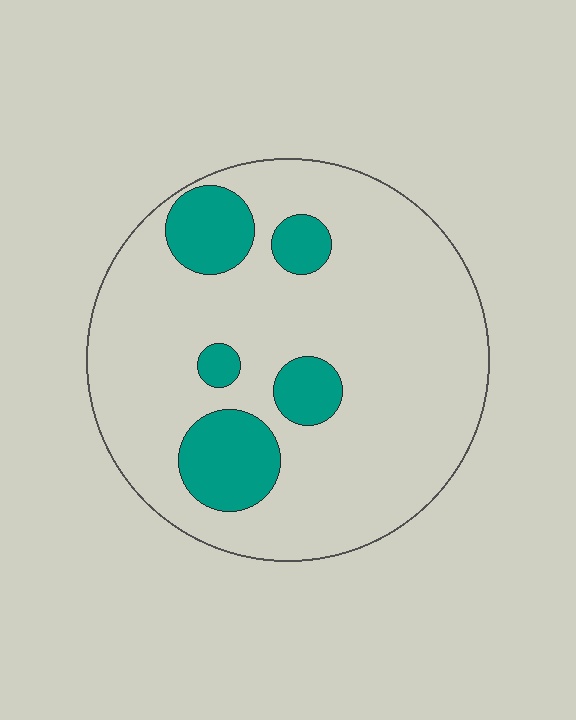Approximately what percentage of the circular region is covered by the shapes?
Approximately 20%.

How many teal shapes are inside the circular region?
5.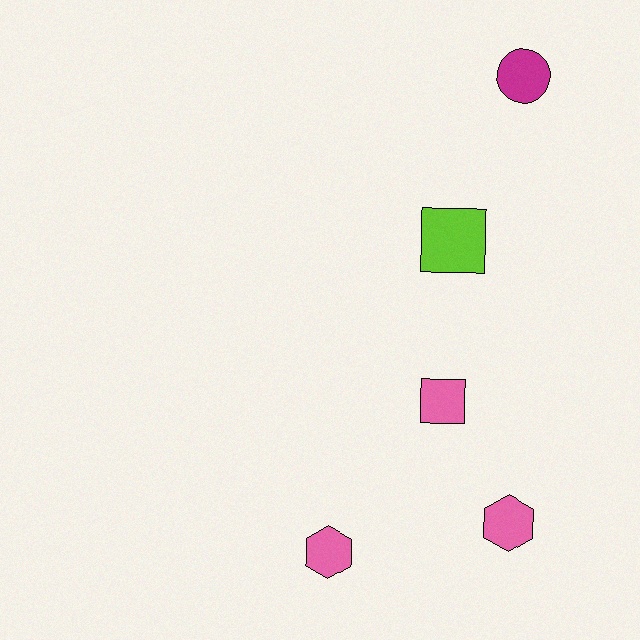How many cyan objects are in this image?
There are no cyan objects.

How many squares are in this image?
There are 2 squares.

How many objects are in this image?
There are 5 objects.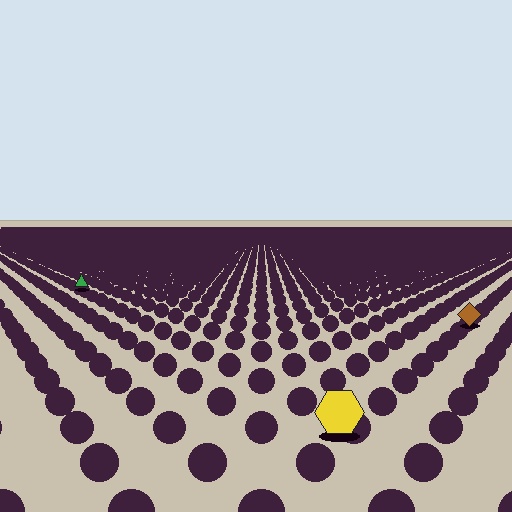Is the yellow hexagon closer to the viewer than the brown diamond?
Yes. The yellow hexagon is closer — you can tell from the texture gradient: the ground texture is coarser near it.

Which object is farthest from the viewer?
The green triangle is farthest from the viewer. It appears smaller and the ground texture around it is denser.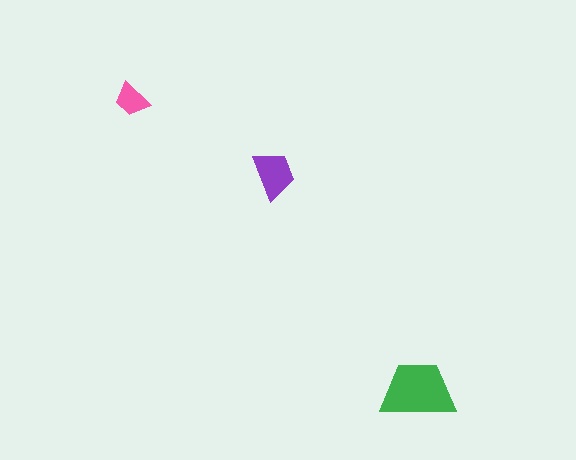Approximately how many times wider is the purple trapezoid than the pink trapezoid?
About 1.5 times wider.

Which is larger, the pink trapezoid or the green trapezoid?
The green one.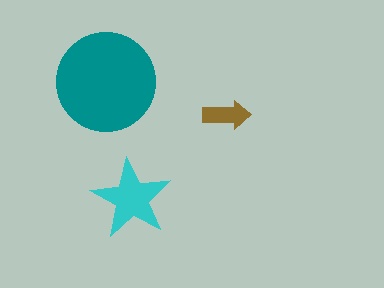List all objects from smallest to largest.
The brown arrow, the cyan star, the teal circle.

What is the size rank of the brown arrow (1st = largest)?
3rd.